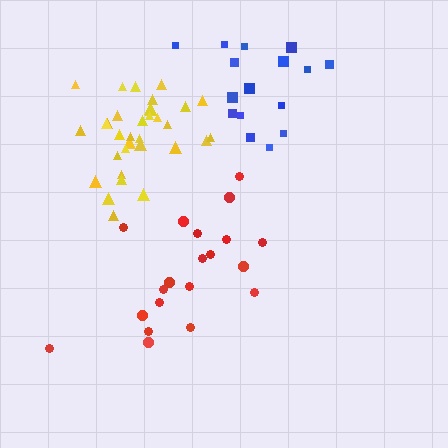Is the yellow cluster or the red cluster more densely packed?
Yellow.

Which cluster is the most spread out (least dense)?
Red.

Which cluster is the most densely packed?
Yellow.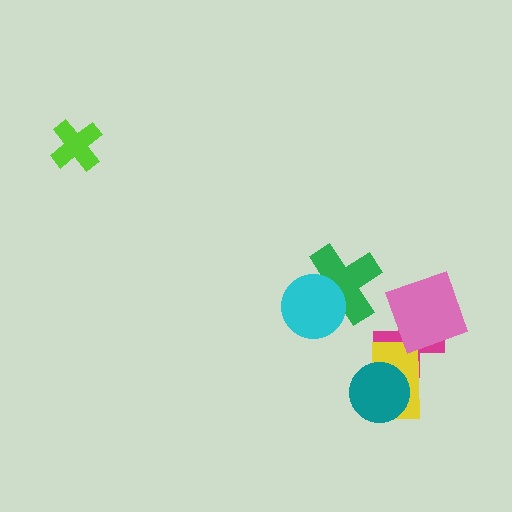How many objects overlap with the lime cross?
0 objects overlap with the lime cross.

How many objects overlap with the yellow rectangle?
3 objects overlap with the yellow rectangle.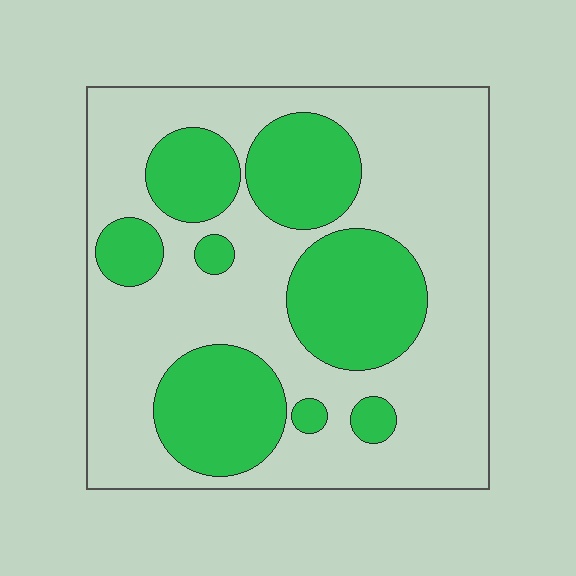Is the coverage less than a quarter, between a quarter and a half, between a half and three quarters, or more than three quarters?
Between a quarter and a half.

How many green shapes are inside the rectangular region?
8.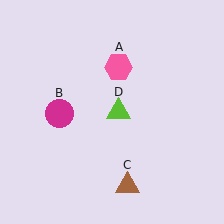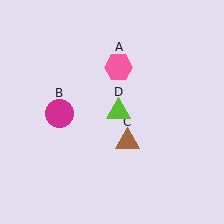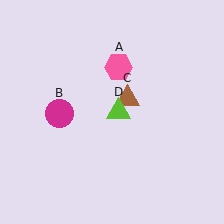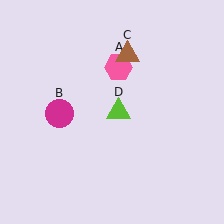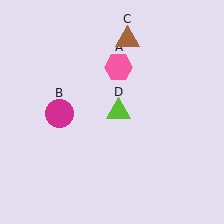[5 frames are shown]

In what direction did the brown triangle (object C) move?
The brown triangle (object C) moved up.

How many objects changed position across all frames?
1 object changed position: brown triangle (object C).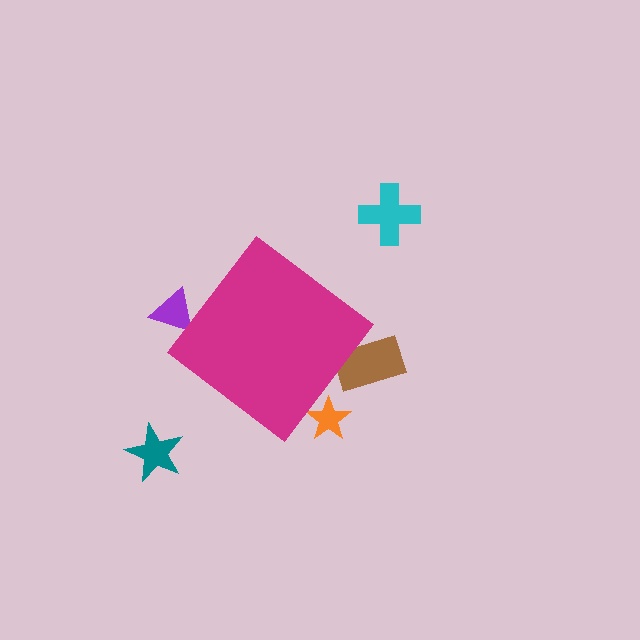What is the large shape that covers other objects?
A magenta diamond.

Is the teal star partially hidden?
No, the teal star is fully visible.